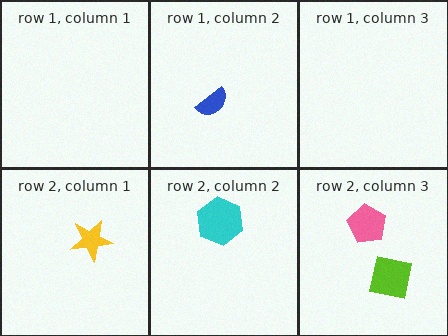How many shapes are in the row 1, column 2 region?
1.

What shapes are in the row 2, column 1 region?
The yellow star.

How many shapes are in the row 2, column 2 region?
1.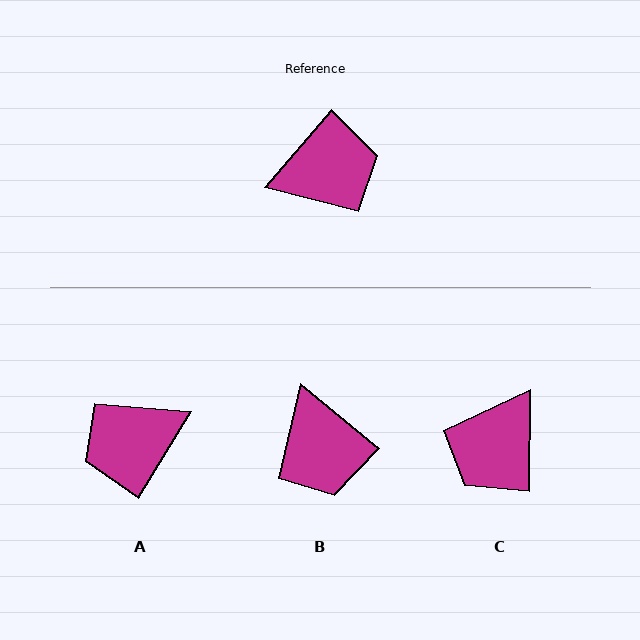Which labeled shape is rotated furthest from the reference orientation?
A, about 170 degrees away.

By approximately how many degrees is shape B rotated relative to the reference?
Approximately 88 degrees clockwise.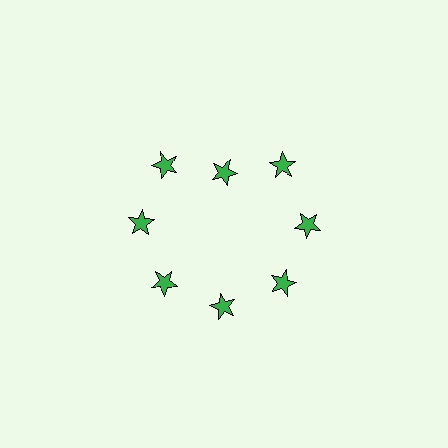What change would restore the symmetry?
The symmetry would be restored by moving it outward, back onto the ring so that all 8 stars sit at equal angles and equal distance from the center.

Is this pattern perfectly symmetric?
No. The 8 green stars are arranged in a ring, but one element near the 12 o'clock position is pulled inward toward the center, breaking the 8-fold rotational symmetry.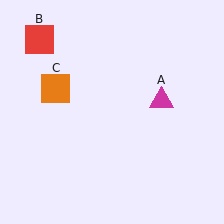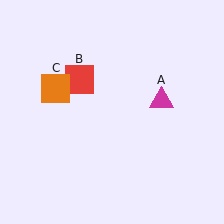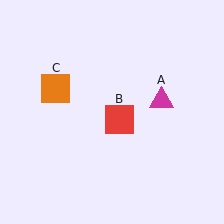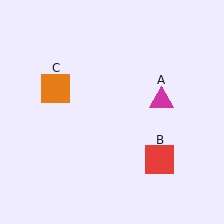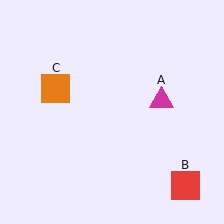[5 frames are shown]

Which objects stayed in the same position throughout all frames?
Magenta triangle (object A) and orange square (object C) remained stationary.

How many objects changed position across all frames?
1 object changed position: red square (object B).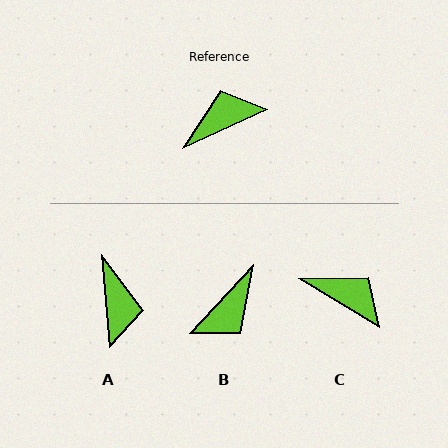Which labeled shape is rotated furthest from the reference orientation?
B, about 158 degrees away.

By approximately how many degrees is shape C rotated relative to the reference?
Approximately 56 degrees clockwise.